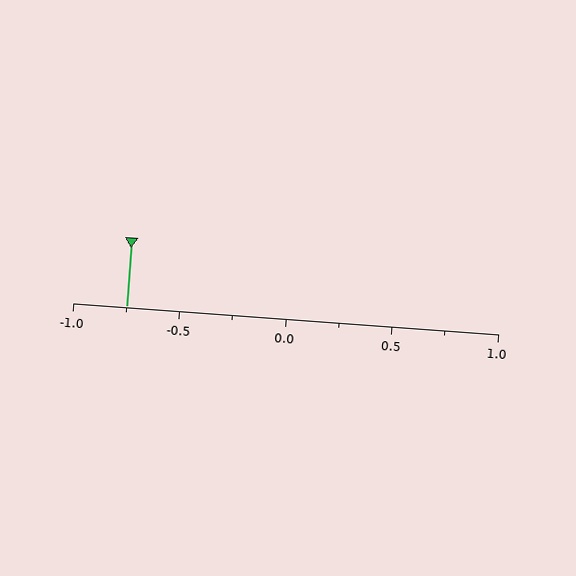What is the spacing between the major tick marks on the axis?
The major ticks are spaced 0.5 apart.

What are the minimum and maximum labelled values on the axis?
The axis runs from -1.0 to 1.0.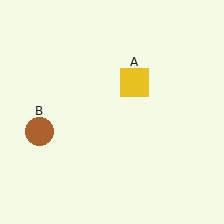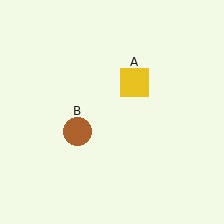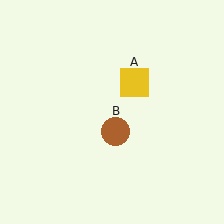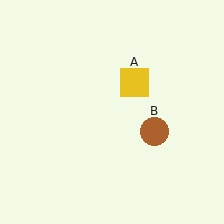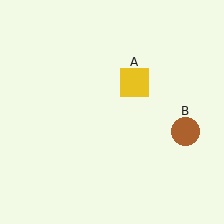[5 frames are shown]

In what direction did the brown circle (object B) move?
The brown circle (object B) moved right.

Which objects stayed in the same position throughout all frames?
Yellow square (object A) remained stationary.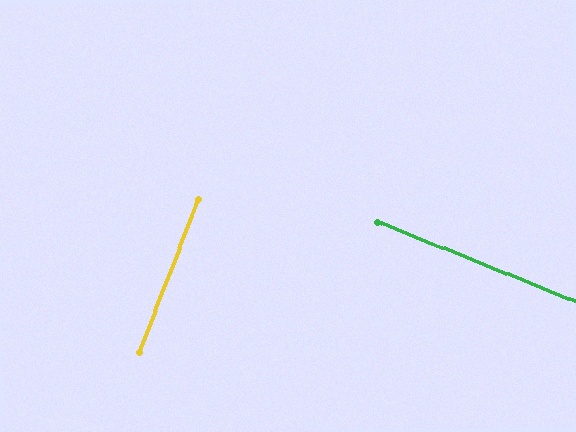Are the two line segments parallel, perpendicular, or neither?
Perpendicular — they meet at approximately 89°.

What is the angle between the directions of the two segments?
Approximately 89 degrees.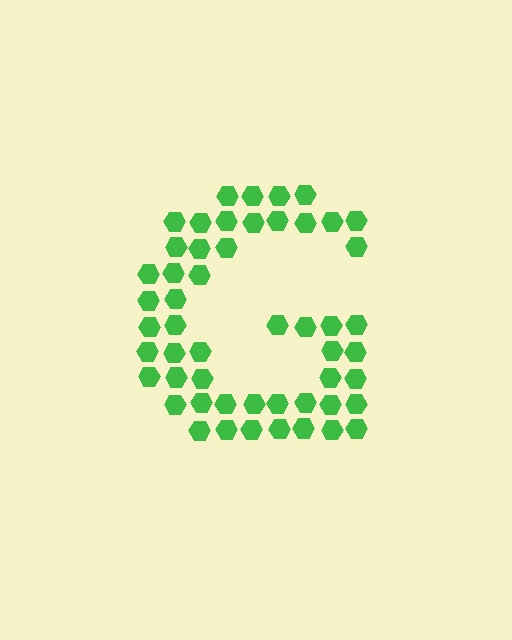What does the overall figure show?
The overall figure shows the letter G.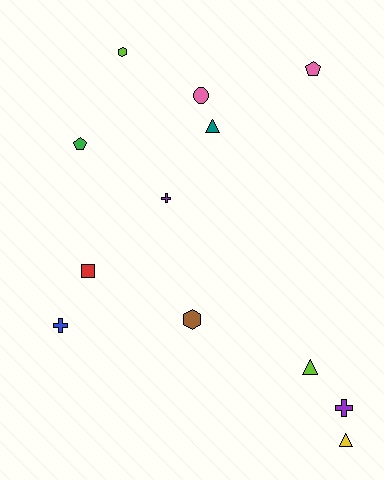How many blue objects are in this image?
There is 1 blue object.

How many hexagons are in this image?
There are 2 hexagons.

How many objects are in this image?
There are 12 objects.